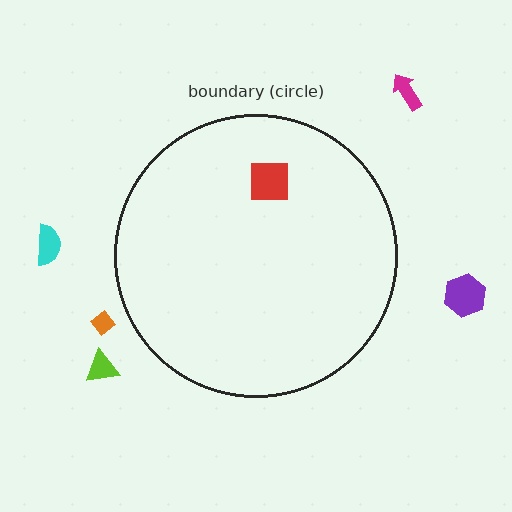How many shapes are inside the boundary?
1 inside, 5 outside.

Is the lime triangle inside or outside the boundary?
Outside.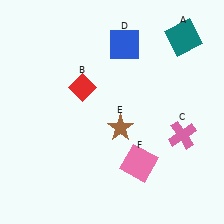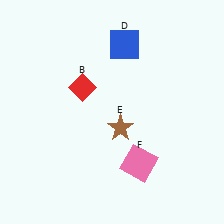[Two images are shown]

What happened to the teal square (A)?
The teal square (A) was removed in Image 2. It was in the top-right area of Image 1.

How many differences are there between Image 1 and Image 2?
There are 2 differences between the two images.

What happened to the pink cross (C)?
The pink cross (C) was removed in Image 2. It was in the bottom-right area of Image 1.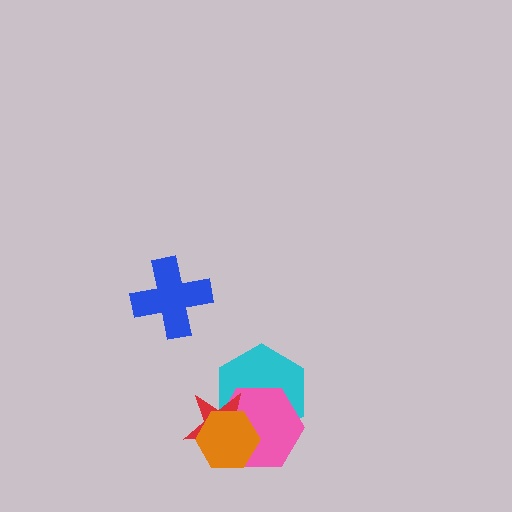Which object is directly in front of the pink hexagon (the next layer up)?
The red star is directly in front of the pink hexagon.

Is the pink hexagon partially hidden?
Yes, it is partially covered by another shape.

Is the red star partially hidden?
Yes, it is partially covered by another shape.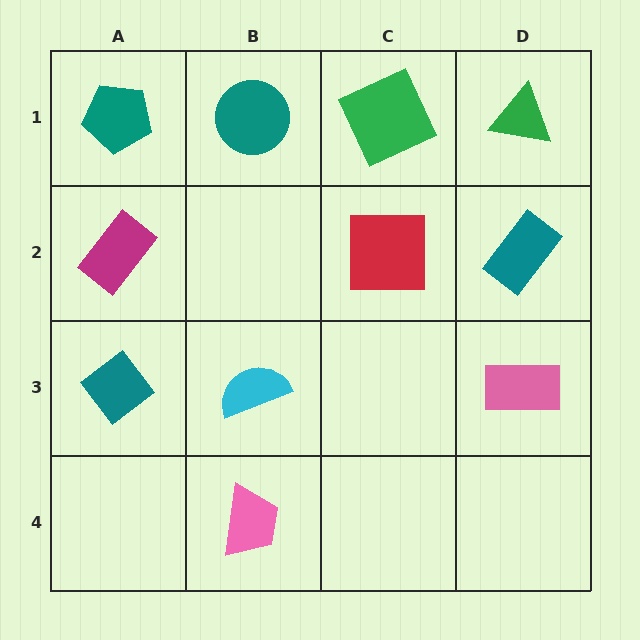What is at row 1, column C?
A green square.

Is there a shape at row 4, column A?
No, that cell is empty.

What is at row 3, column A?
A teal diamond.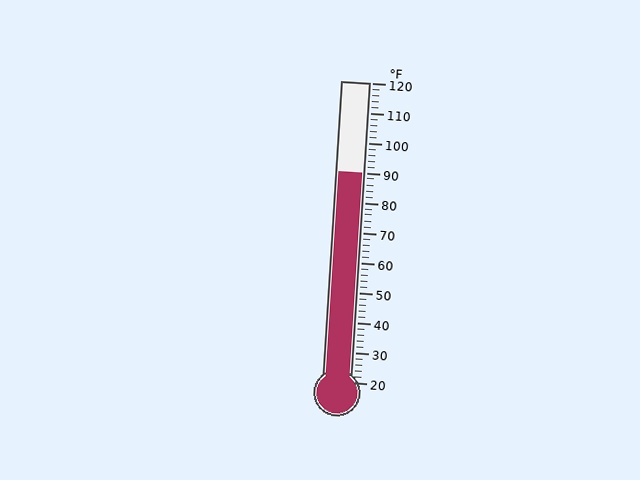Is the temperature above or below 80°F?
The temperature is above 80°F.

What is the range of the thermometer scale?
The thermometer scale ranges from 20°F to 120°F.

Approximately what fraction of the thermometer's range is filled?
The thermometer is filled to approximately 70% of its range.